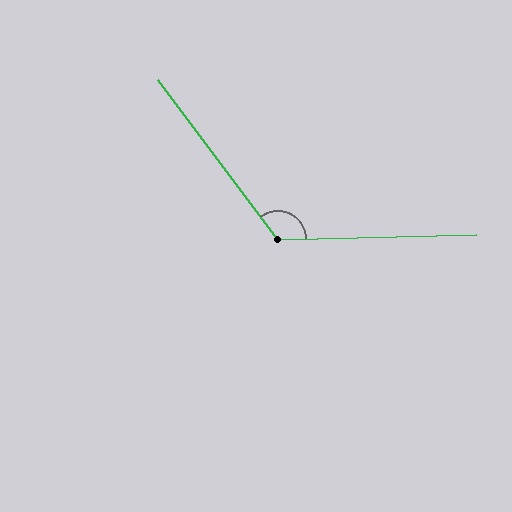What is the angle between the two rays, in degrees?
Approximately 126 degrees.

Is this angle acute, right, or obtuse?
It is obtuse.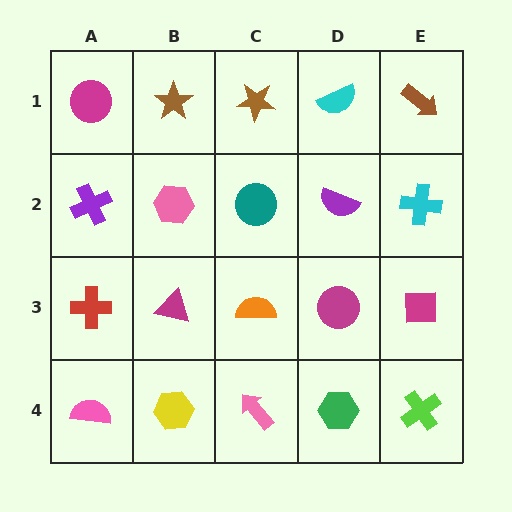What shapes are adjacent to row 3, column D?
A purple semicircle (row 2, column D), a green hexagon (row 4, column D), an orange semicircle (row 3, column C), a magenta square (row 3, column E).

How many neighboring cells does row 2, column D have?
4.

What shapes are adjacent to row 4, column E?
A magenta square (row 3, column E), a green hexagon (row 4, column D).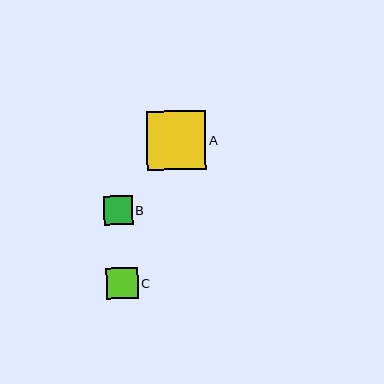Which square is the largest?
Square A is the largest with a size of approximately 59 pixels.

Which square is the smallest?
Square B is the smallest with a size of approximately 29 pixels.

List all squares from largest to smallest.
From largest to smallest: A, C, B.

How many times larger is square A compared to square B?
Square A is approximately 2.0 times the size of square B.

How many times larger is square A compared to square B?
Square A is approximately 2.0 times the size of square B.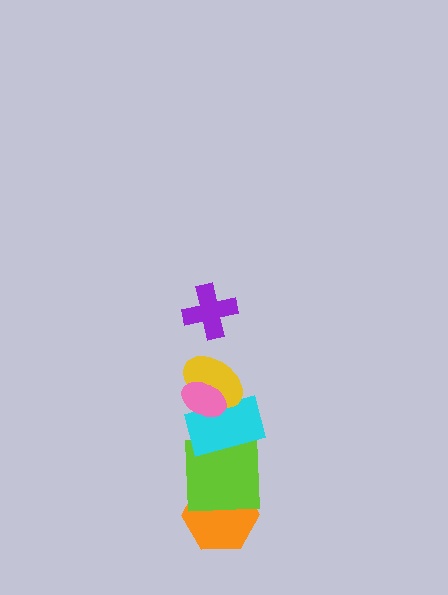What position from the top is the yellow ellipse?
The yellow ellipse is 3rd from the top.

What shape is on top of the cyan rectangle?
The yellow ellipse is on top of the cyan rectangle.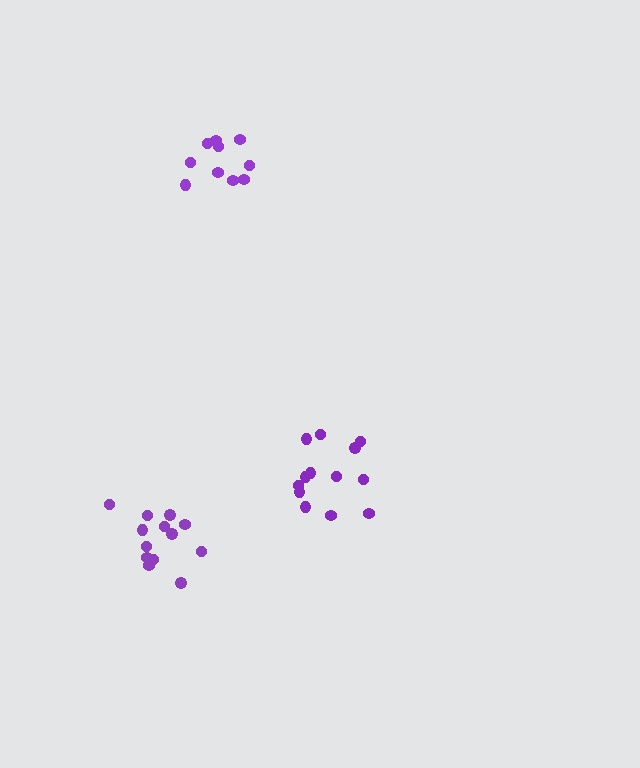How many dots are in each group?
Group 1: 13 dots, Group 2: 10 dots, Group 3: 13 dots (36 total).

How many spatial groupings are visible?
There are 3 spatial groupings.